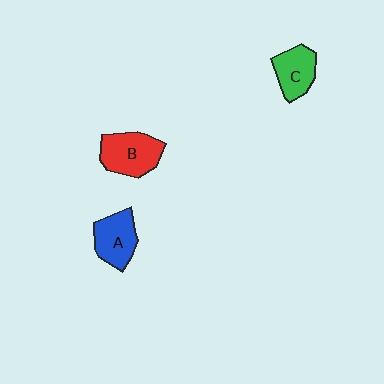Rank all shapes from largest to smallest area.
From largest to smallest: B (red), A (blue), C (green).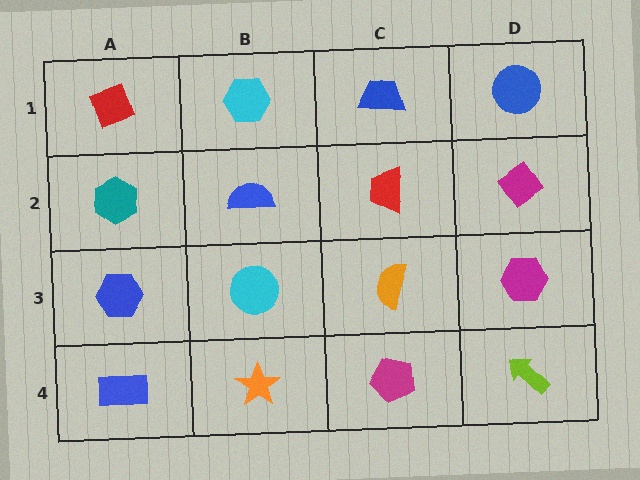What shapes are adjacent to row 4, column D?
A magenta hexagon (row 3, column D), a magenta pentagon (row 4, column C).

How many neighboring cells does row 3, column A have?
3.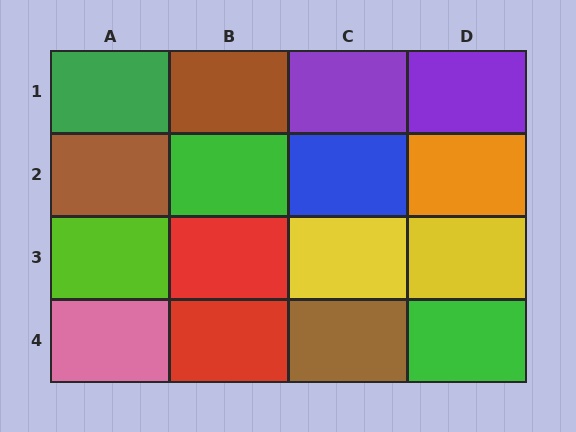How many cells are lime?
1 cell is lime.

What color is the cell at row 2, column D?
Orange.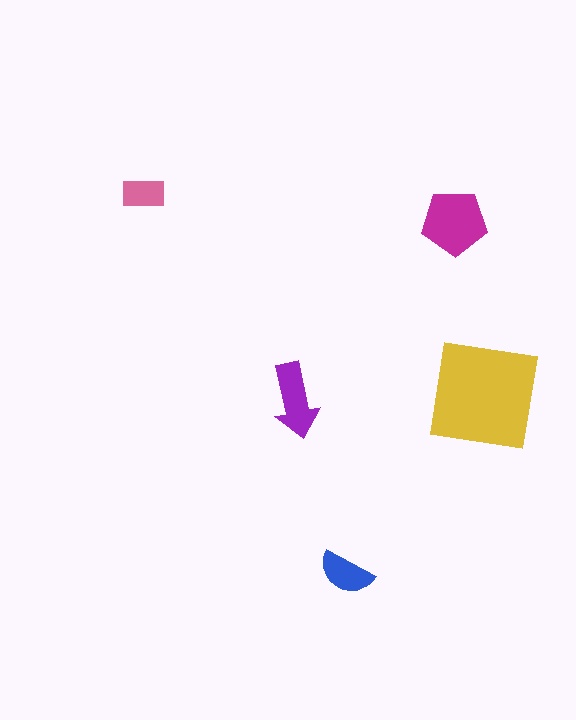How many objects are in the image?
There are 5 objects in the image.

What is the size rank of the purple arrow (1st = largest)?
3rd.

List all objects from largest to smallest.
The yellow square, the magenta pentagon, the purple arrow, the blue semicircle, the pink rectangle.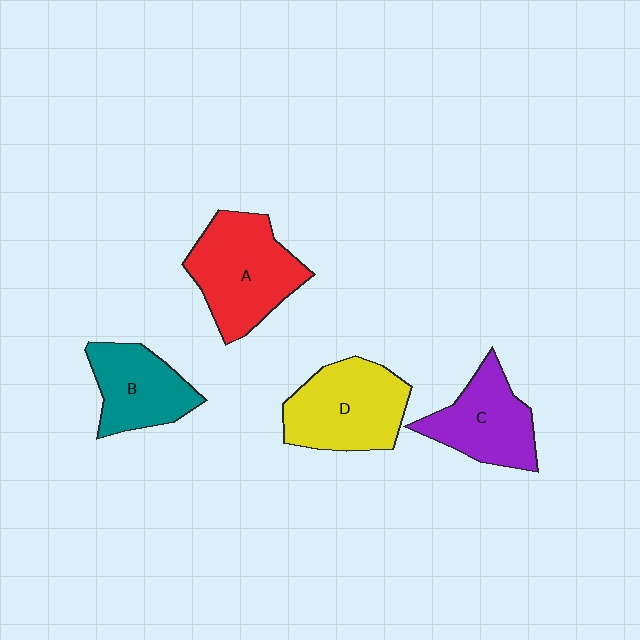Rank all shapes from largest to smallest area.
From largest to smallest: A (red), D (yellow), C (purple), B (teal).